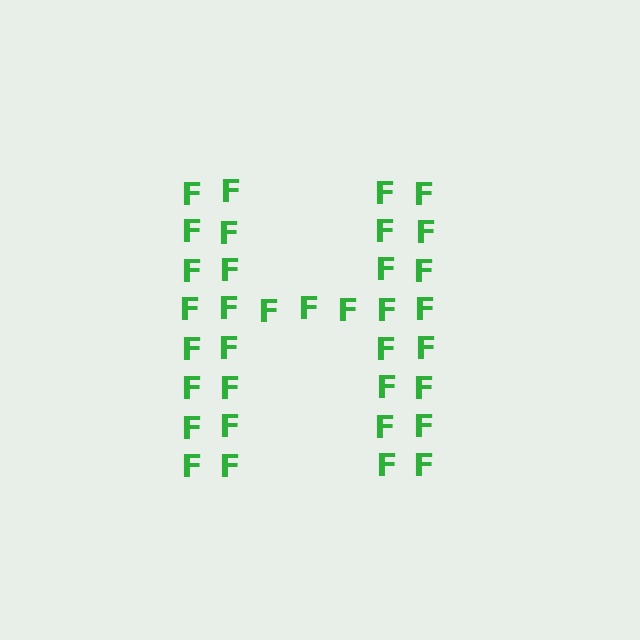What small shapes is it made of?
It is made of small letter F's.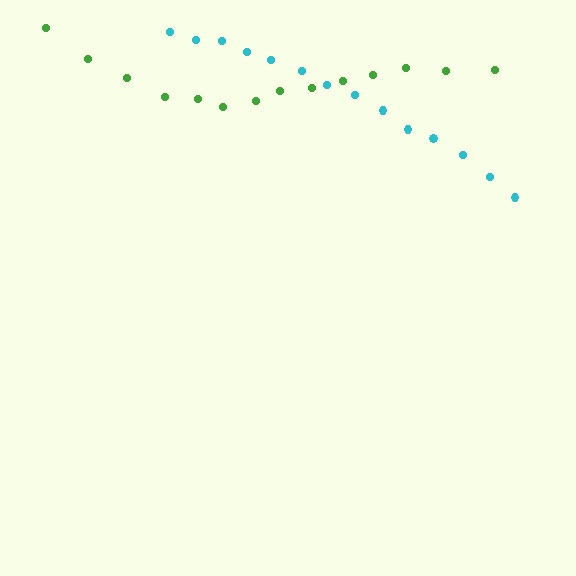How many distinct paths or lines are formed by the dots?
There are 2 distinct paths.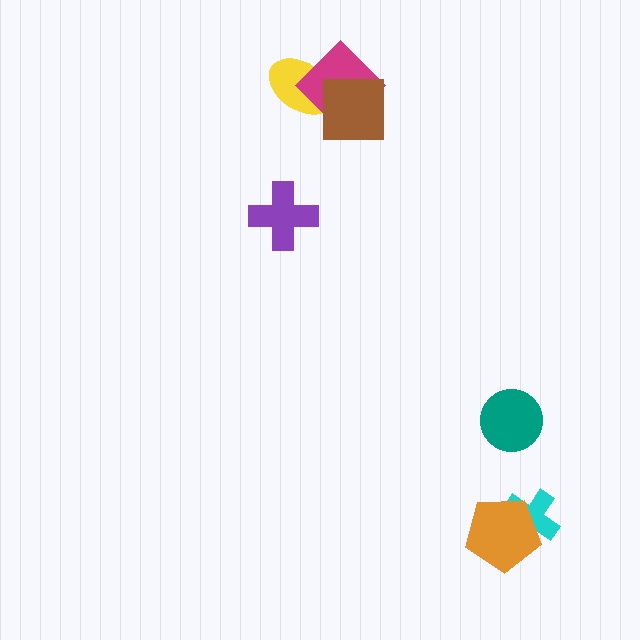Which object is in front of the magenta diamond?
The brown square is in front of the magenta diamond.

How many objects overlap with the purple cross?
0 objects overlap with the purple cross.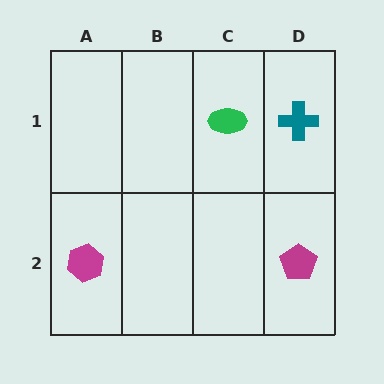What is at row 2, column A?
A magenta hexagon.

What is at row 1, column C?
A green ellipse.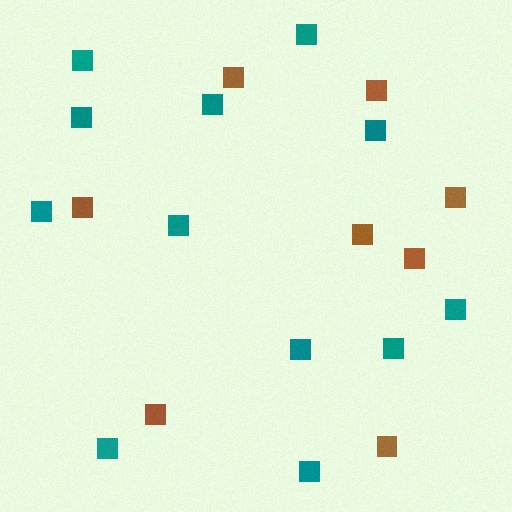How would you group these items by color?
There are 2 groups: one group of brown squares (8) and one group of teal squares (12).